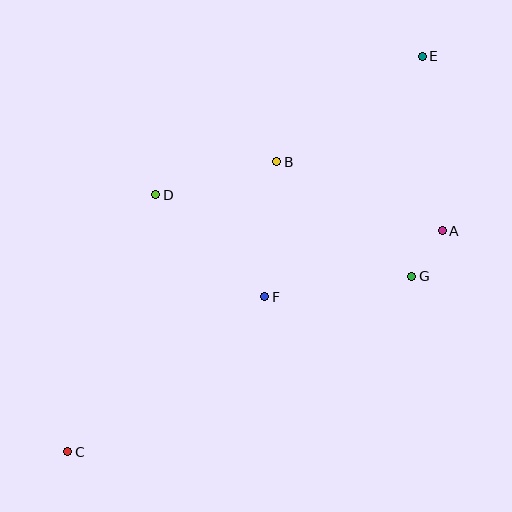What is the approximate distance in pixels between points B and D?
The distance between B and D is approximately 125 pixels.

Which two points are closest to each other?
Points A and G are closest to each other.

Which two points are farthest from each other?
Points C and E are farthest from each other.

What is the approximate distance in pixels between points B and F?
The distance between B and F is approximately 135 pixels.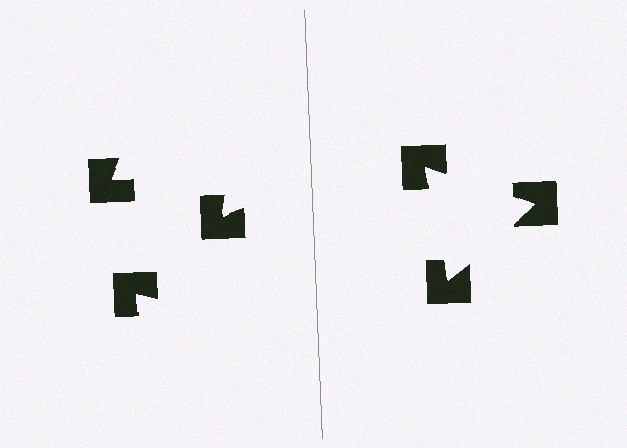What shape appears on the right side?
An illusory triangle.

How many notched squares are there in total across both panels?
6 — 3 on each side.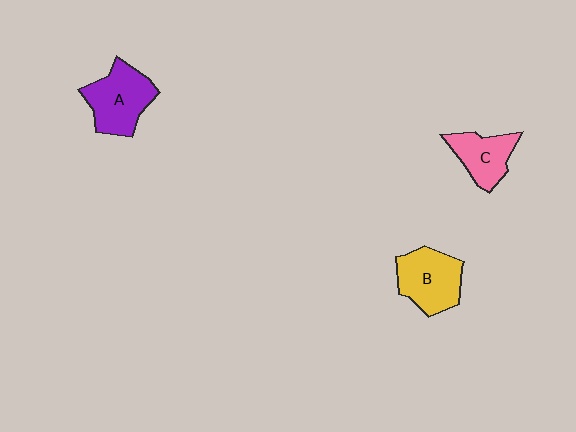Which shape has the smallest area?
Shape C (pink).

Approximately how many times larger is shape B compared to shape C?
Approximately 1.3 times.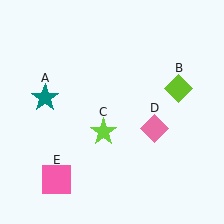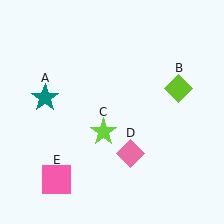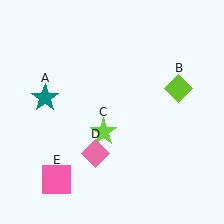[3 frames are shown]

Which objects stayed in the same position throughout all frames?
Teal star (object A) and lime diamond (object B) and lime star (object C) and pink square (object E) remained stationary.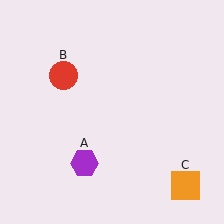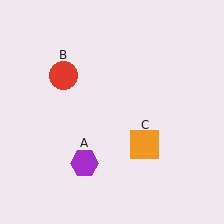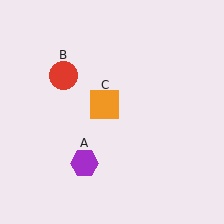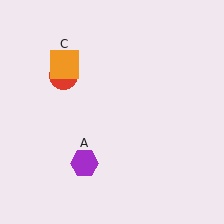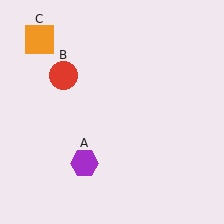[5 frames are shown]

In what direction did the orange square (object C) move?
The orange square (object C) moved up and to the left.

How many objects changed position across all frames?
1 object changed position: orange square (object C).